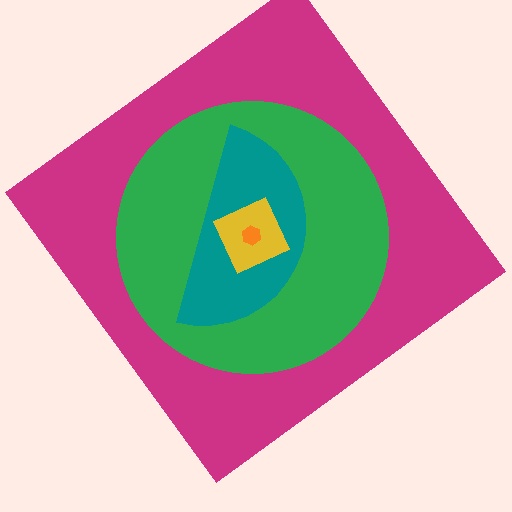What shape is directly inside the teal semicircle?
The yellow diamond.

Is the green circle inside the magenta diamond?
Yes.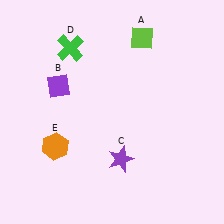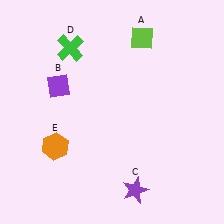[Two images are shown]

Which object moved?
The purple star (C) moved down.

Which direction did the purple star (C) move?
The purple star (C) moved down.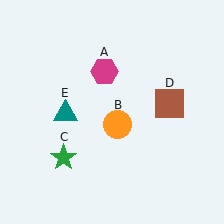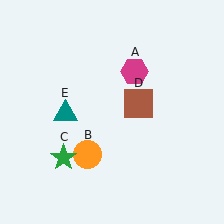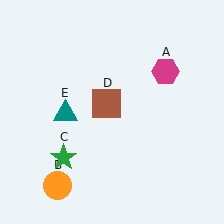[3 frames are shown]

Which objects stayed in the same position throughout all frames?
Green star (object C) and teal triangle (object E) remained stationary.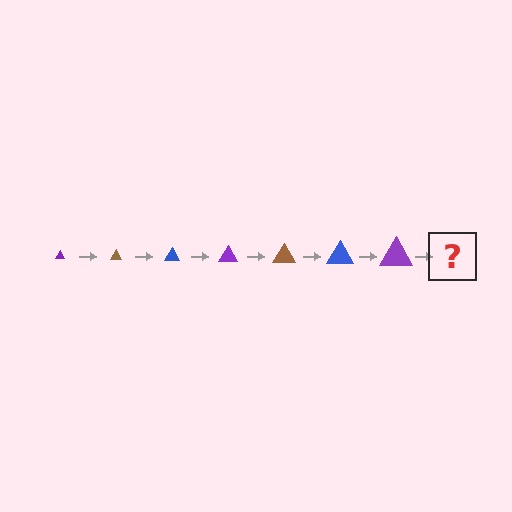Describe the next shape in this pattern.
It should be a brown triangle, larger than the previous one.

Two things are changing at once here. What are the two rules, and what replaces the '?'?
The two rules are that the triangle grows larger each step and the color cycles through purple, brown, and blue. The '?' should be a brown triangle, larger than the previous one.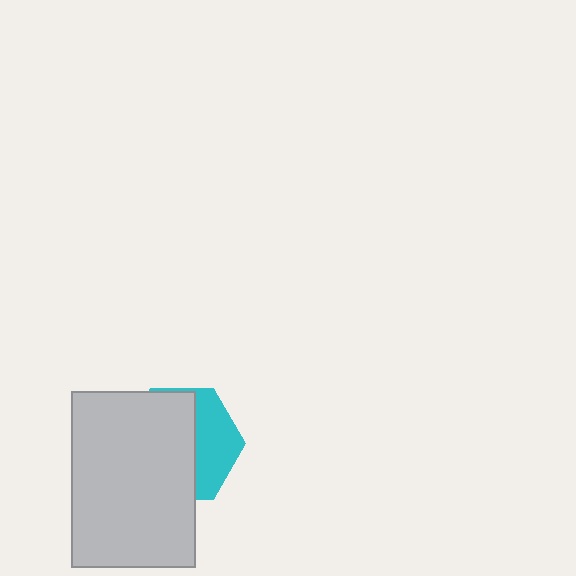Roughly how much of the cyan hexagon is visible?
A small part of it is visible (roughly 38%).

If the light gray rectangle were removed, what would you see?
You would see the complete cyan hexagon.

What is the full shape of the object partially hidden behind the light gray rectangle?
The partially hidden object is a cyan hexagon.